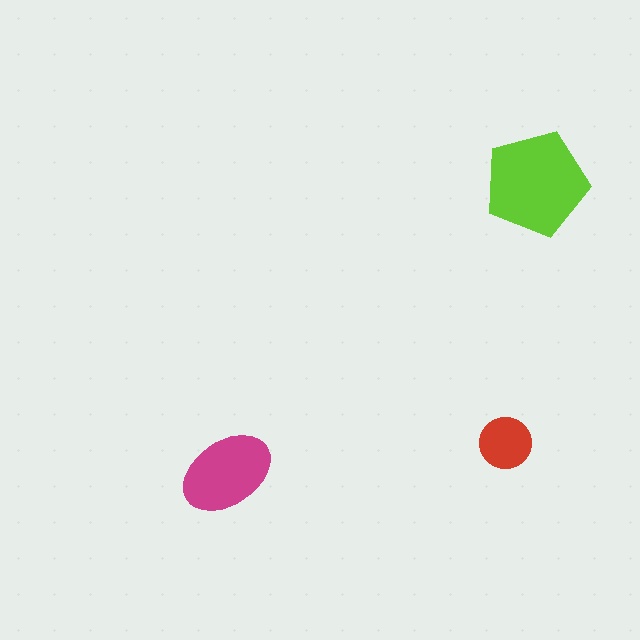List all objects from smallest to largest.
The red circle, the magenta ellipse, the lime pentagon.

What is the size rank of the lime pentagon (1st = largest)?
1st.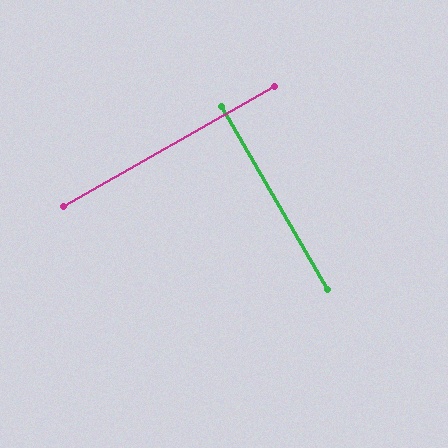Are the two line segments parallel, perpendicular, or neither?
Perpendicular — they meet at approximately 90°.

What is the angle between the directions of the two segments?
Approximately 90 degrees.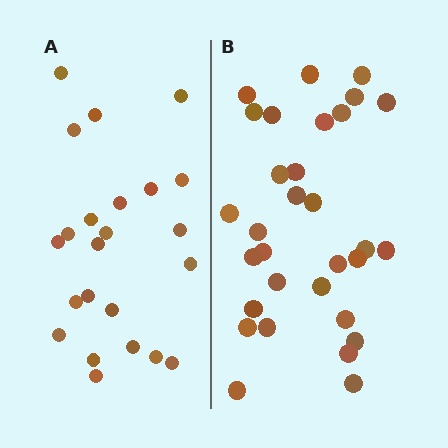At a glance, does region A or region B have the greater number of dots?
Region B (the right region) has more dots.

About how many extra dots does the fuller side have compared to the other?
Region B has roughly 8 or so more dots than region A.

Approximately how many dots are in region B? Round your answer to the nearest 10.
About 30 dots. (The exact count is 31, which rounds to 30.)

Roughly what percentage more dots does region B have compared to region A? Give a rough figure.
About 35% more.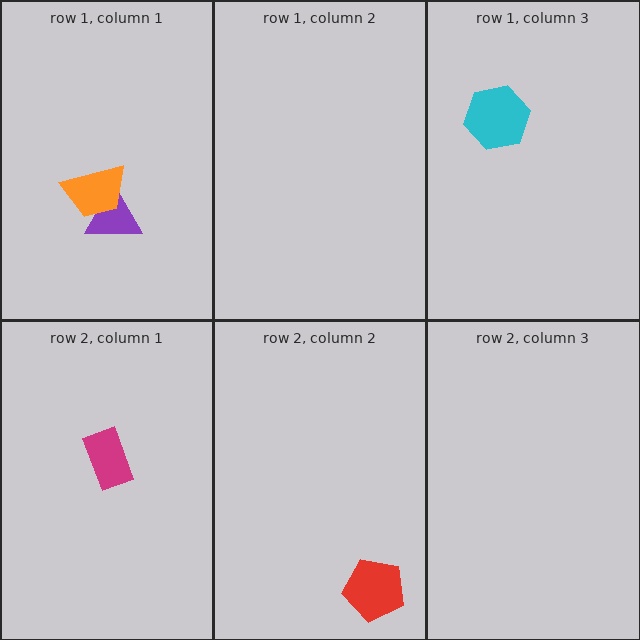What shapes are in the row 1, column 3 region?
The cyan hexagon.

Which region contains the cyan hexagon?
The row 1, column 3 region.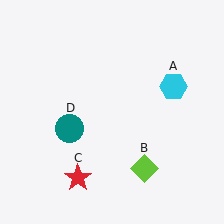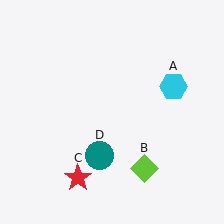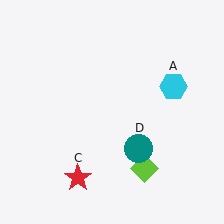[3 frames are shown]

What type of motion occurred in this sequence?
The teal circle (object D) rotated counterclockwise around the center of the scene.